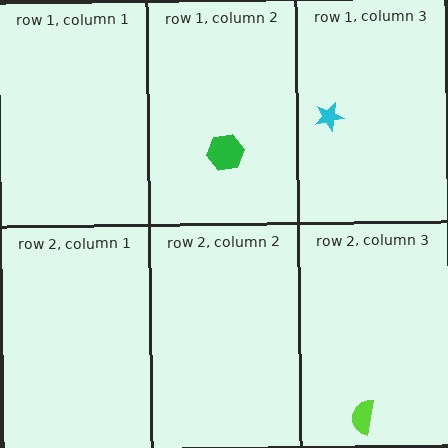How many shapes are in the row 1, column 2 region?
1.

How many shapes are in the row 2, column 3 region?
1.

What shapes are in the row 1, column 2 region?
The green hexagon.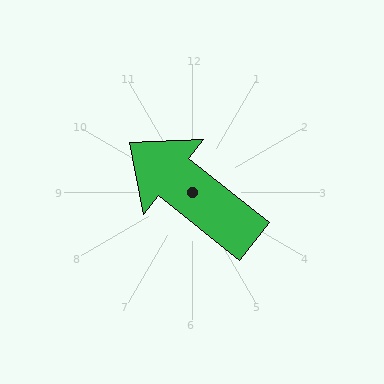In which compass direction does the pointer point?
Northwest.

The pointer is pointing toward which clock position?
Roughly 10 o'clock.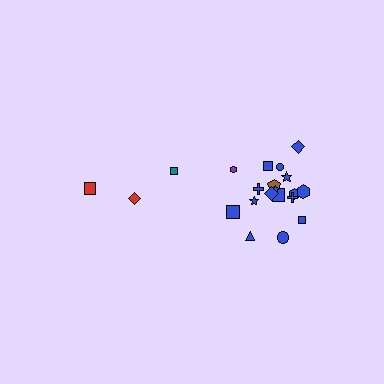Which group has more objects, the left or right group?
The right group.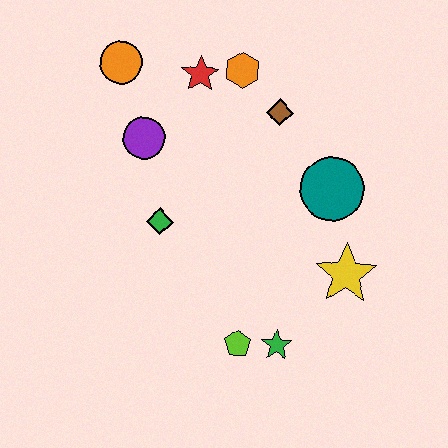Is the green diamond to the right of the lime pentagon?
No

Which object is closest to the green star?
The lime pentagon is closest to the green star.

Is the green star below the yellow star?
Yes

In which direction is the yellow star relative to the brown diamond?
The yellow star is below the brown diamond.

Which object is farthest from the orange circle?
The green star is farthest from the orange circle.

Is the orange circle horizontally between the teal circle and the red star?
No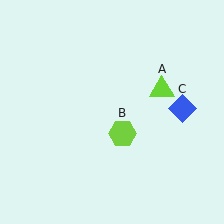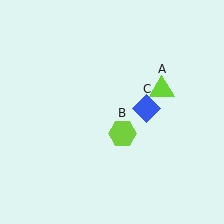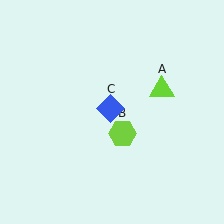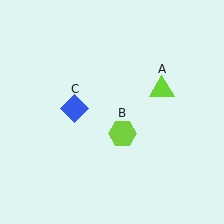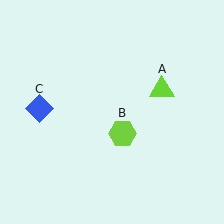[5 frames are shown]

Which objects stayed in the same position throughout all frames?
Lime triangle (object A) and lime hexagon (object B) remained stationary.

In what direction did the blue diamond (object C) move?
The blue diamond (object C) moved left.